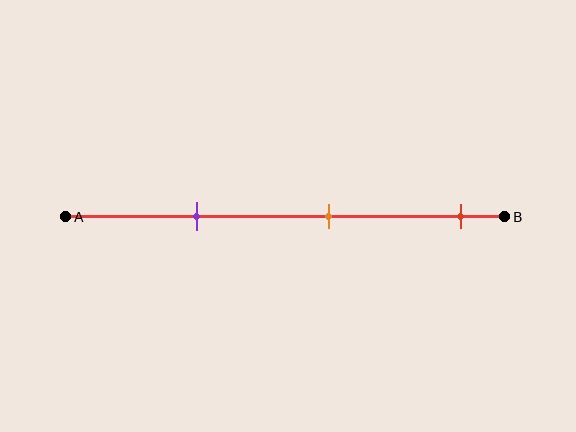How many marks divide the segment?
There are 3 marks dividing the segment.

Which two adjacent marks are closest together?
The purple and orange marks are the closest adjacent pair.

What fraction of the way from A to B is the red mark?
The red mark is approximately 90% (0.9) of the way from A to B.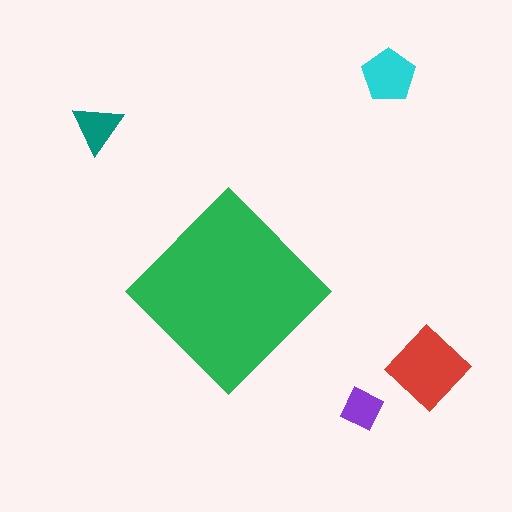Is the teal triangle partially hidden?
No, the teal triangle is fully visible.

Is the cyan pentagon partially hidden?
No, the cyan pentagon is fully visible.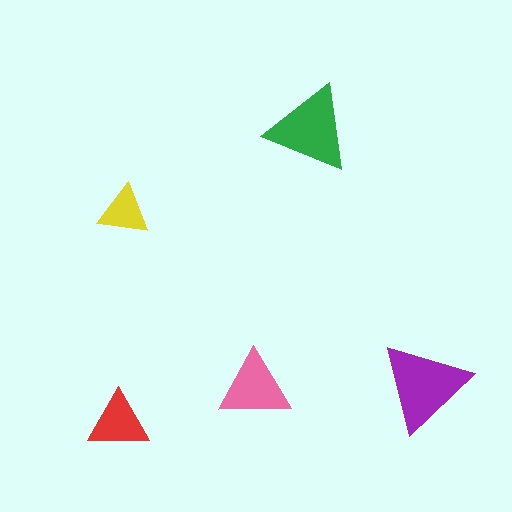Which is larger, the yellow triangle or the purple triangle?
The purple one.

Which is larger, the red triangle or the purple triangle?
The purple one.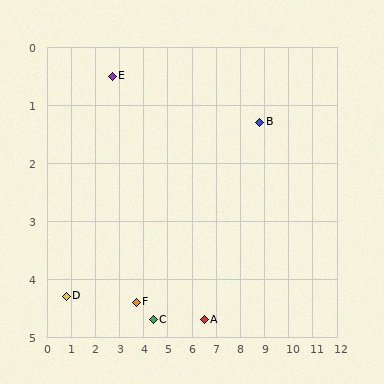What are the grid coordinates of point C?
Point C is at approximately (4.4, 4.7).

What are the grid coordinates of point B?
Point B is at approximately (8.8, 1.3).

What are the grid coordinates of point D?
Point D is at approximately (0.8, 4.3).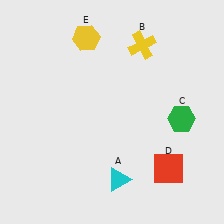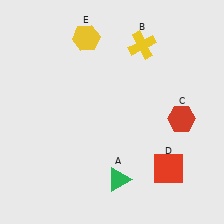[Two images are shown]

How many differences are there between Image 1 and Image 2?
There are 2 differences between the two images.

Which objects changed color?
A changed from cyan to green. C changed from green to red.